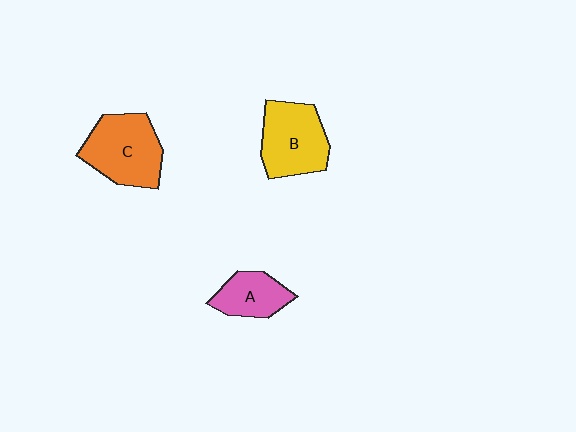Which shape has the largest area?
Shape C (orange).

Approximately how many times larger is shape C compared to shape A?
Approximately 1.7 times.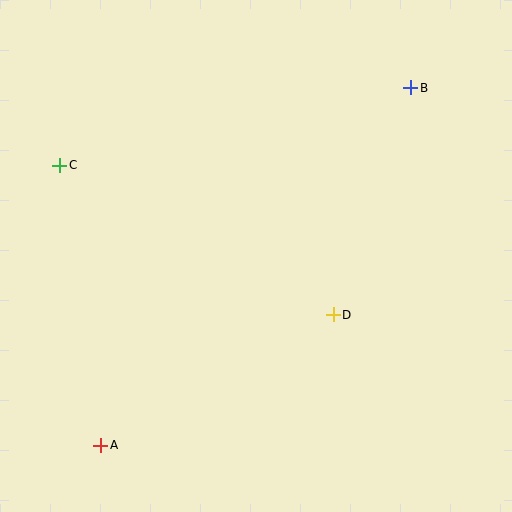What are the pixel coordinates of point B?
Point B is at (411, 88).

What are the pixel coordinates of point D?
Point D is at (333, 315).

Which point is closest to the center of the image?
Point D at (333, 315) is closest to the center.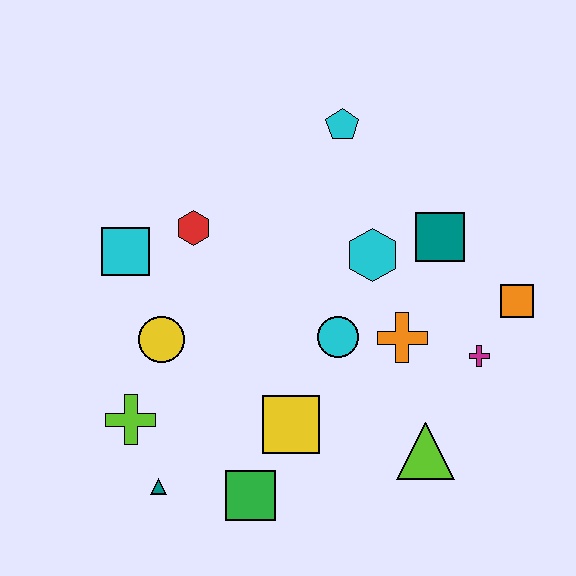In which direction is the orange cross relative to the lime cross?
The orange cross is to the right of the lime cross.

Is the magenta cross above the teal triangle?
Yes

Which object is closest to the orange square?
The magenta cross is closest to the orange square.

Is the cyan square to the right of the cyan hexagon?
No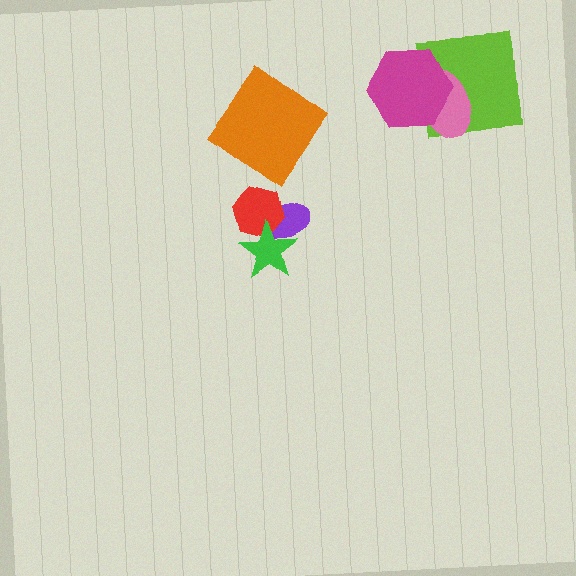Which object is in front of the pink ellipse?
The magenta hexagon is in front of the pink ellipse.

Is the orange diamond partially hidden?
No, no other shape covers it.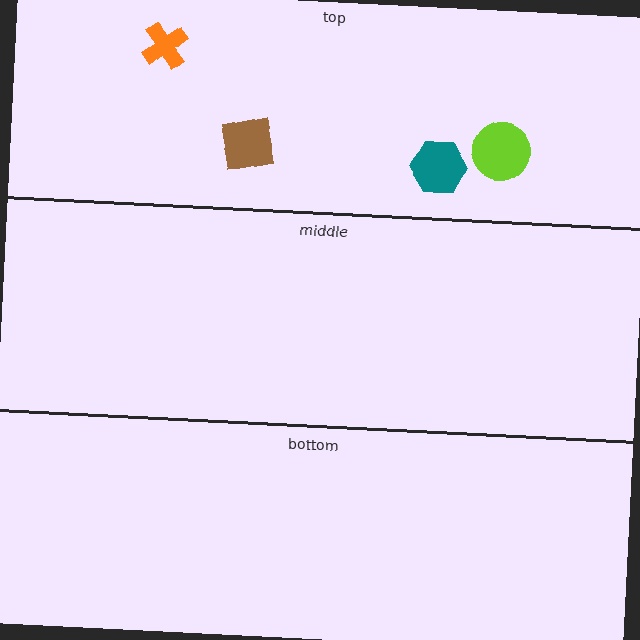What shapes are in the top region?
The orange cross, the lime circle, the teal hexagon, the brown square.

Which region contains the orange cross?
The top region.